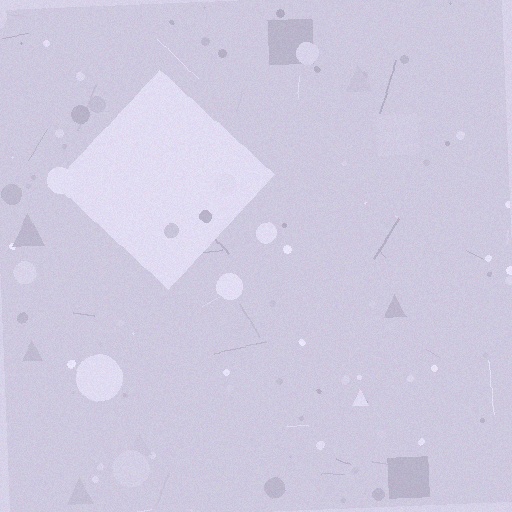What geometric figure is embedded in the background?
A diamond is embedded in the background.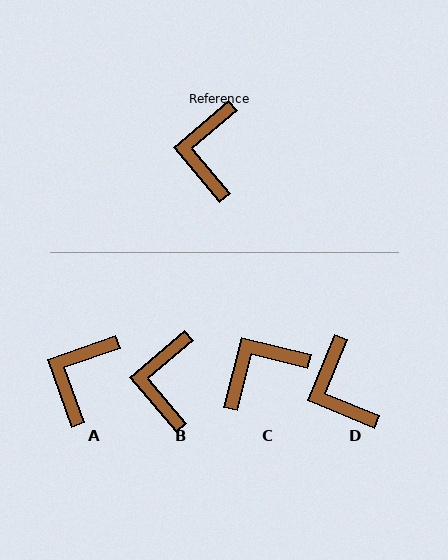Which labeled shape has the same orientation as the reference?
B.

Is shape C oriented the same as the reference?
No, it is off by about 54 degrees.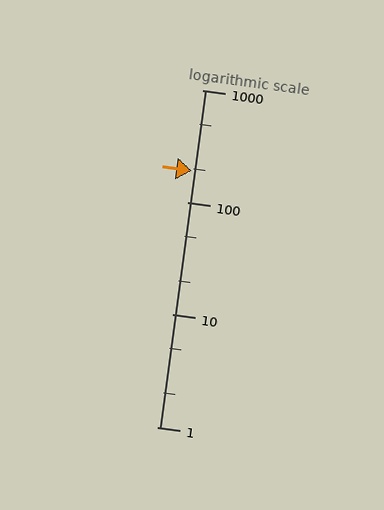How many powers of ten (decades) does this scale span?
The scale spans 3 decades, from 1 to 1000.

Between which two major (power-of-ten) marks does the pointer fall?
The pointer is between 100 and 1000.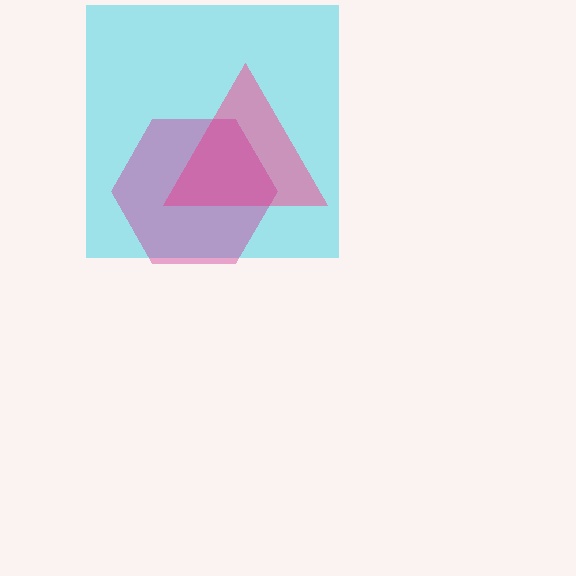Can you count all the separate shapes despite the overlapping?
Yes, there are 3 separate shapes.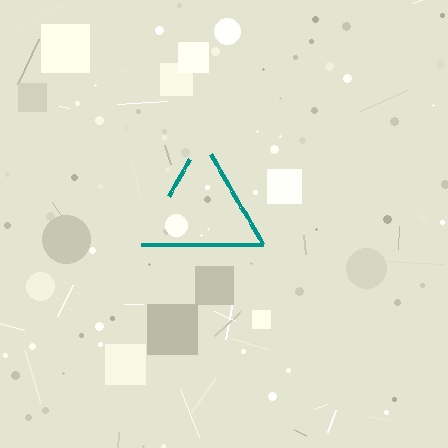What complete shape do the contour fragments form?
The contour fragments form a triangle.